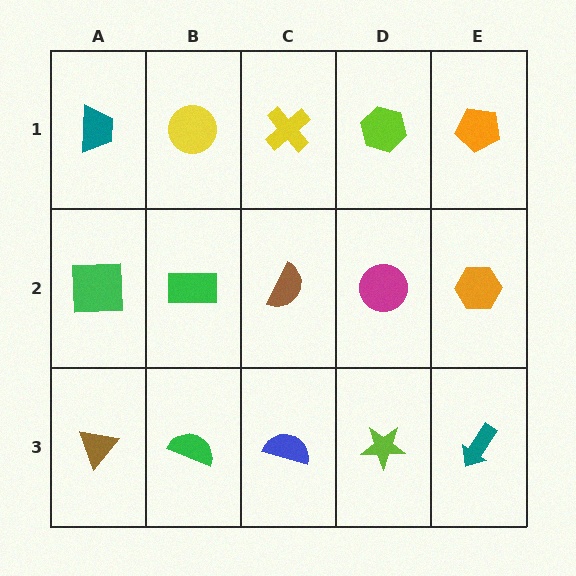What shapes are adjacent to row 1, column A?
A green square (row 2, column A), a yellow circle (row 1, column B).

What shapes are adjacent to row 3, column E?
An orange hexagon (row 2, column E), a lime star (row 3, column D).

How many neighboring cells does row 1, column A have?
2.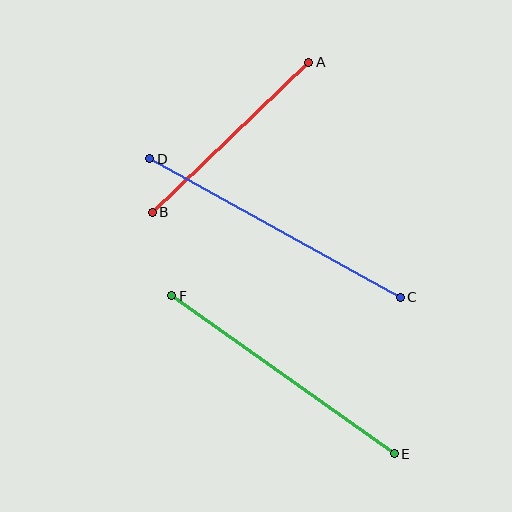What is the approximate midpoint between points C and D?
The midpoint is at approximately (275, 228) pixels.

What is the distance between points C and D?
The distance is approximately 286 pixels.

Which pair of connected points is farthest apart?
Points C and D are farthest apart.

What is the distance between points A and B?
The distance is approximately 217 pixels.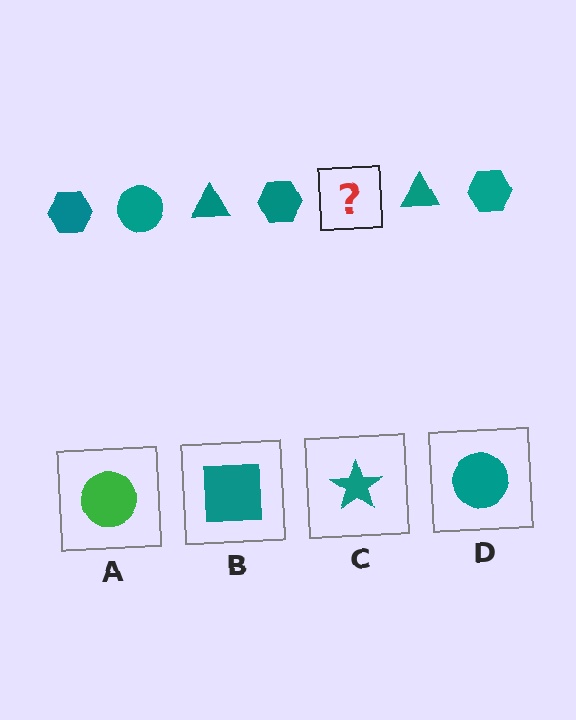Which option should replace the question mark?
Option D.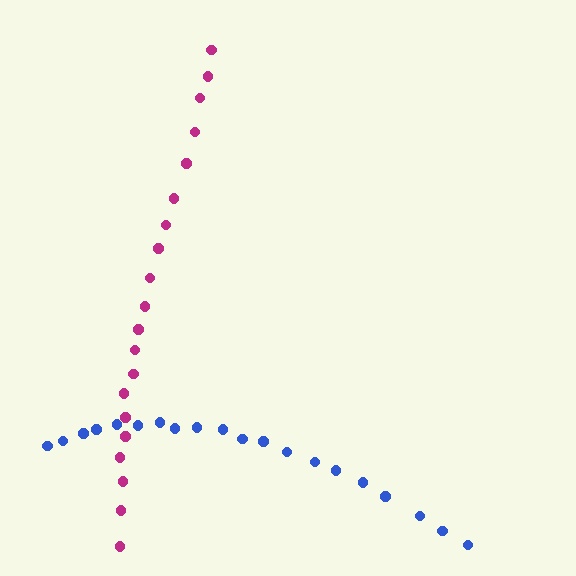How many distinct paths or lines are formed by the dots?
There are 2 distinct paths.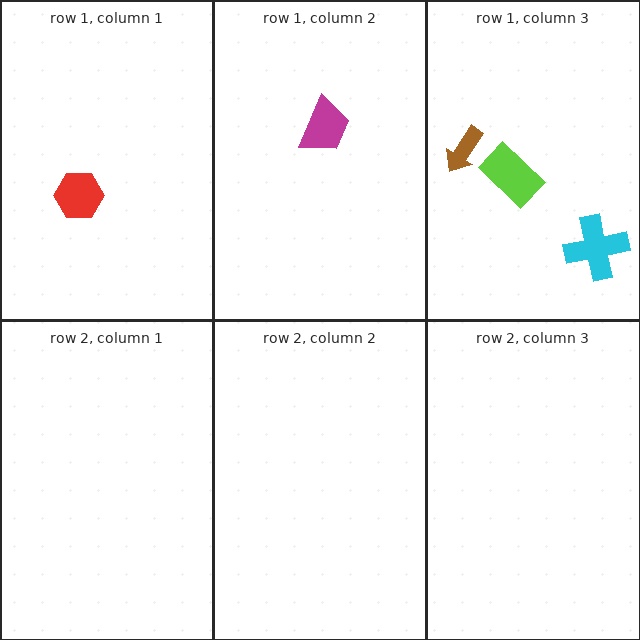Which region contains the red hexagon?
The row 1, column 1 region.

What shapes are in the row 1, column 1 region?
The red hexagon.